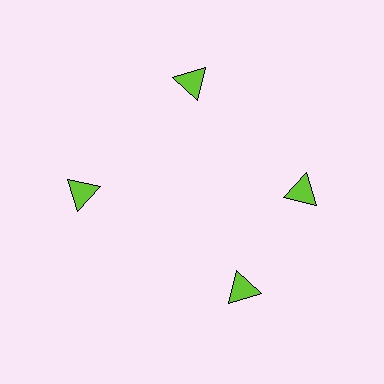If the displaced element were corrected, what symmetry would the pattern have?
It would have 4-fold rotational symmetry — the pattern would map onto itself every 90 degrees.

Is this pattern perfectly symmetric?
No. The 4 lime triangles are arranged in a ring, but one element near the 6 o'clock position is rotated out of alignment along the ring, breaking the 4-fold rotational symmetry.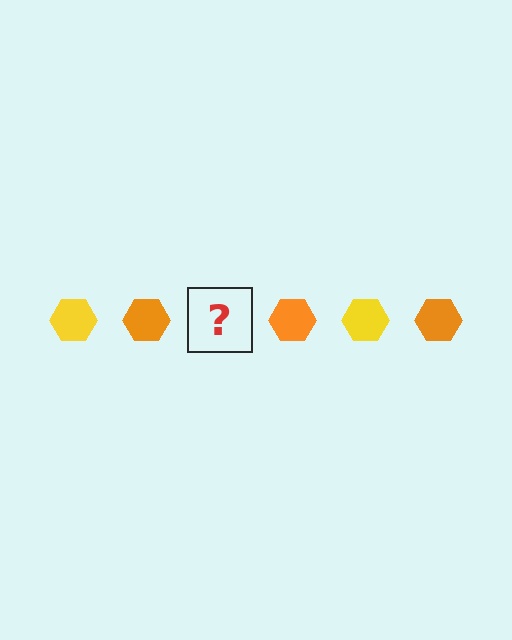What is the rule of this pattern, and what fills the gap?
The rule is that the pattern cycles through yellow, orange hexagons. The gap should be filled with a yellow hexagon.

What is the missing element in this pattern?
The missing element is a yellow hexagon.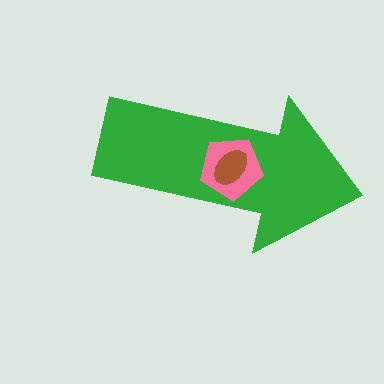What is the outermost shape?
The green arrow.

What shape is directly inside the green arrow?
The pink pentagon.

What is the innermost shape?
The brown ellipse.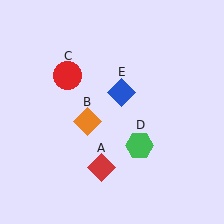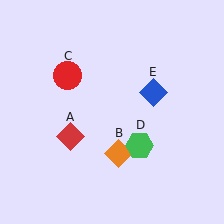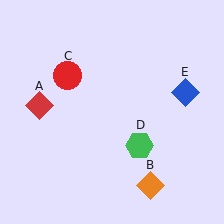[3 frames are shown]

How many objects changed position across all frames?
3 objects changed position: red diamond (object A), orange diamond (object B), blue diamond (object E).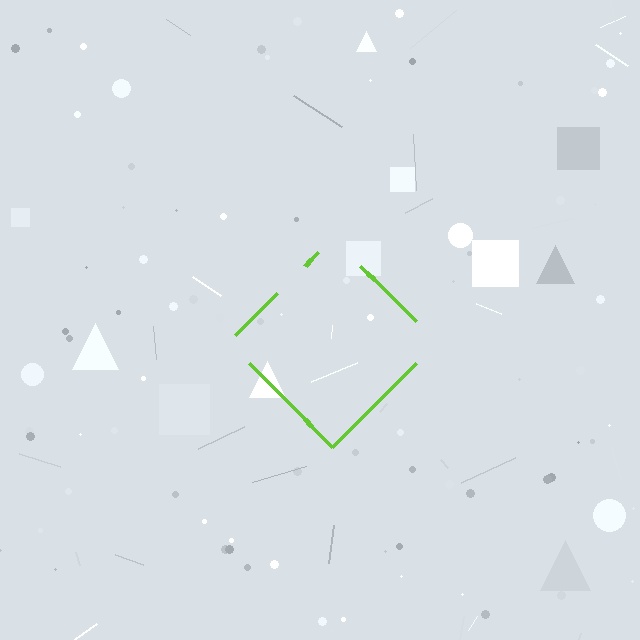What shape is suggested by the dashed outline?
The dashed outline suggests a diamond.